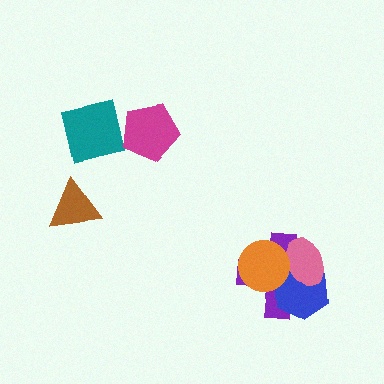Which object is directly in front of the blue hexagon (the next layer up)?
The pink ellipse is directly in front of the blue hexagon.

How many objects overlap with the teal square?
1 object overlaps with the teal square.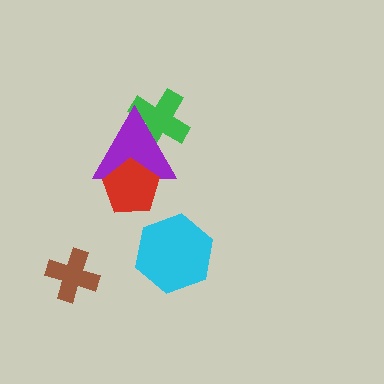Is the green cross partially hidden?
Yes, it is partially covered by another shape.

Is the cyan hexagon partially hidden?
No, no other shape covers it.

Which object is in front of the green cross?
The purple triangle is in front of the green cross.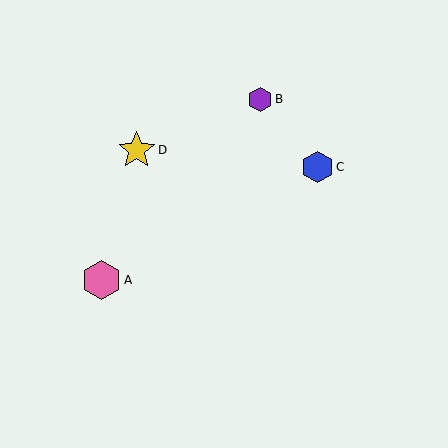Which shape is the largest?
The pink hexagon (labeled A) is the largest.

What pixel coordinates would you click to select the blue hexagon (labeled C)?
Click at (317, 167) to select the blue hexagon C.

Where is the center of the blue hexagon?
The center of the blue hexagon is at (317, 167).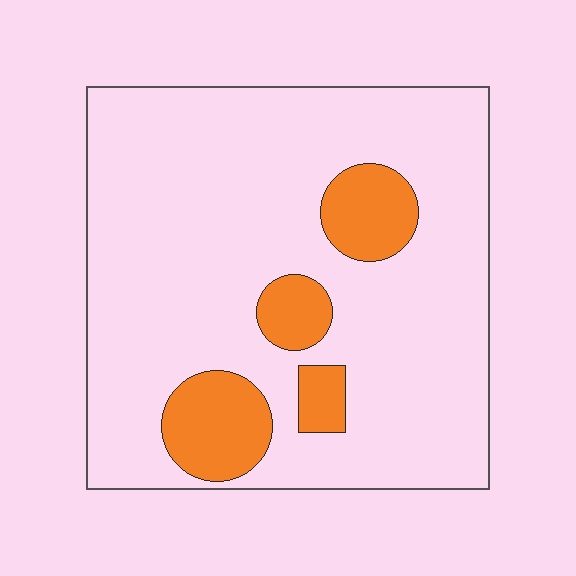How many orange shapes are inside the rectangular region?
4.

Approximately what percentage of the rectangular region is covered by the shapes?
Approximately 15%.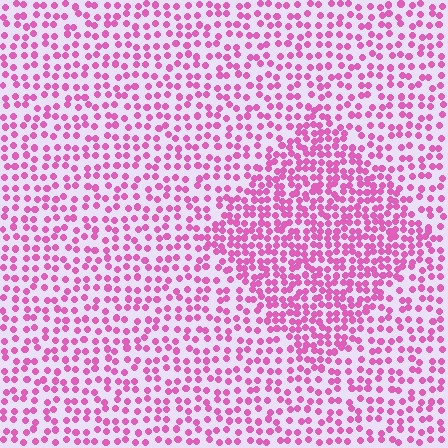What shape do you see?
I see a diamond.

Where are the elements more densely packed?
The elements are more densely packed inside the diamond boundary.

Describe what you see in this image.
The image contains small pink elements arranged at two different densities. A diamond-shaped region is visible where the elements are more densely packed than the surrounding area.